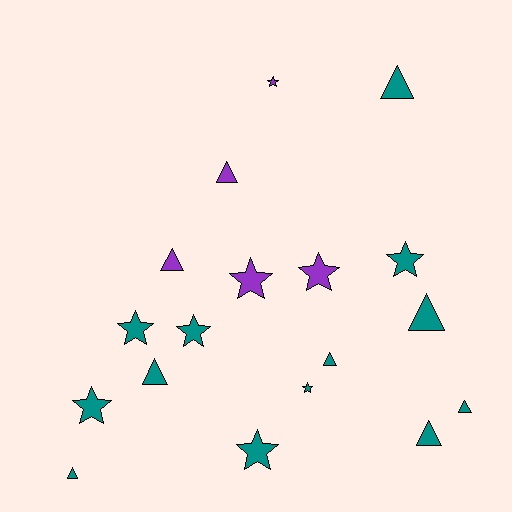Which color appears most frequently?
Teal, with 13 objects.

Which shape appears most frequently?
Triangle, with 9 objects.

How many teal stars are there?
There are 6 teal stars.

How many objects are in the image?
There are 18 objects.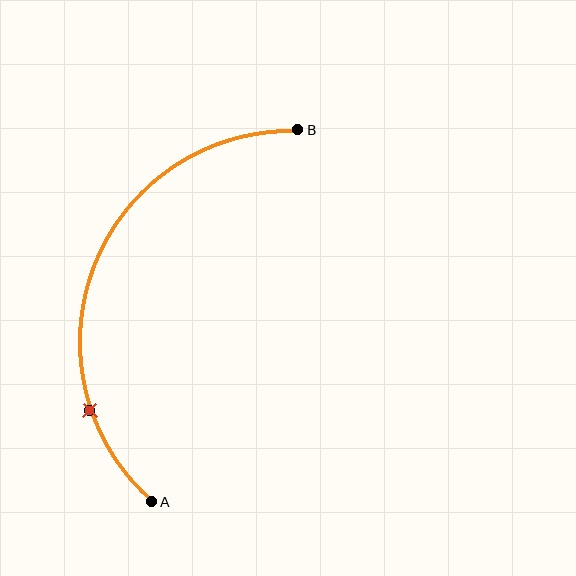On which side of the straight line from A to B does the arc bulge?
The arc bulges to the left of the straight line connecting A and B.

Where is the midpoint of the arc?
The arc midpoint is the point on the curve farthest from the straight line joining A and B. It sits to the left of that line.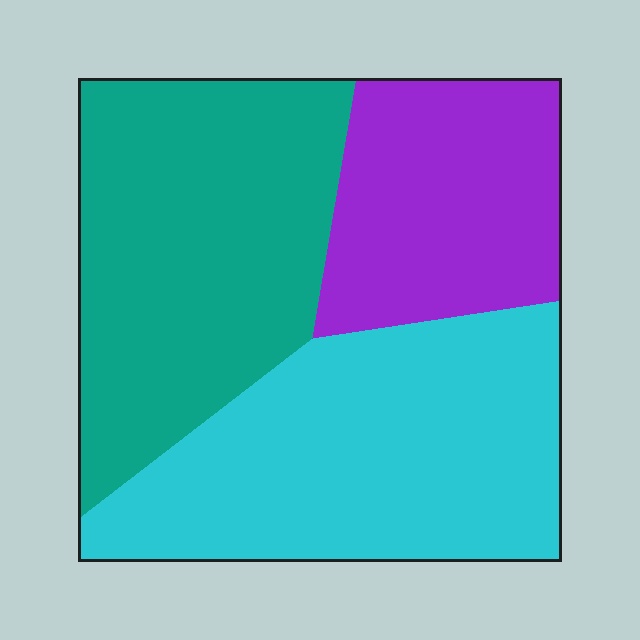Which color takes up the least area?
Purple, at roughly 25%.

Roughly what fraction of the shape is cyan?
Cyan takes up between a quarter and a half of the shape.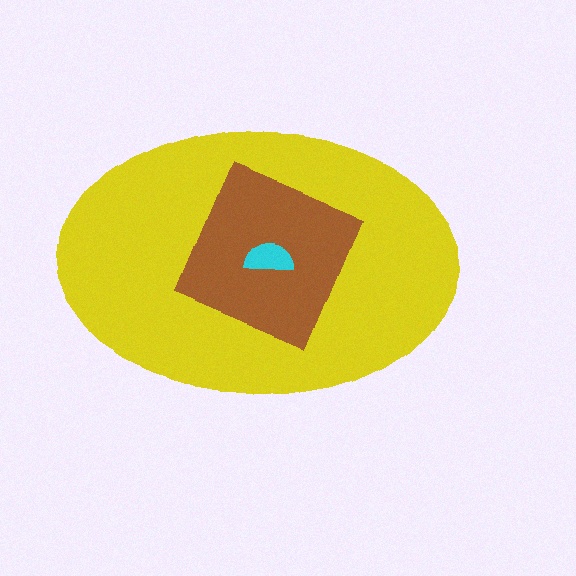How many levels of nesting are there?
3.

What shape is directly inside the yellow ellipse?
The brown diamond.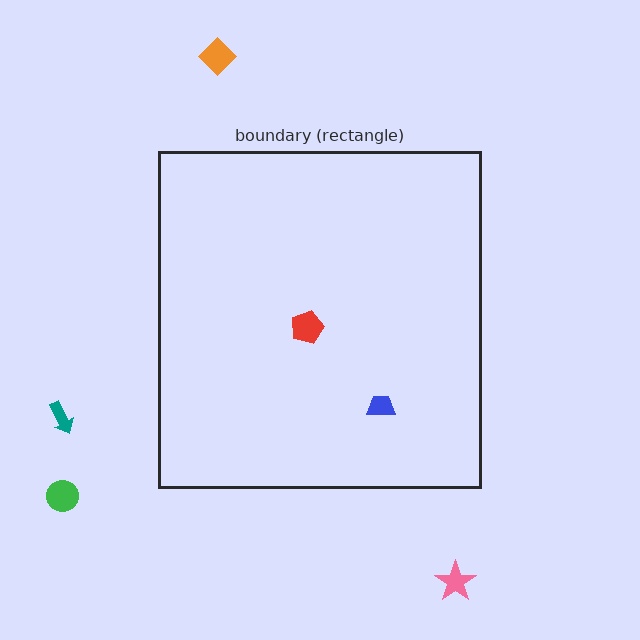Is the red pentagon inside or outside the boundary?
Inside.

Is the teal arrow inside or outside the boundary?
Outside.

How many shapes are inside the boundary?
2 inside, 4 outside.